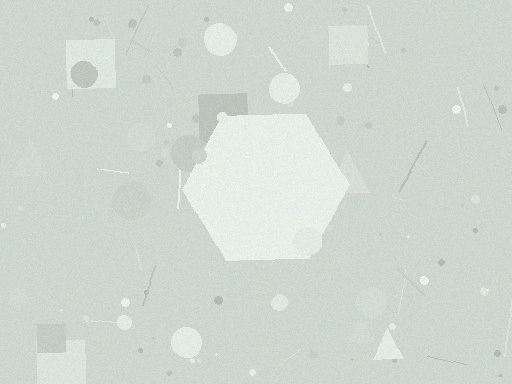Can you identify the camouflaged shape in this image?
The camouflaged shape is a hexagon.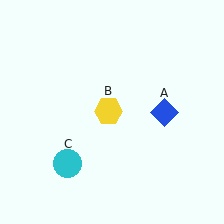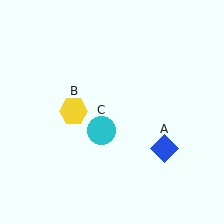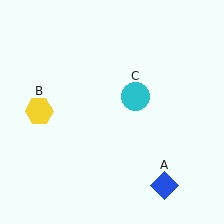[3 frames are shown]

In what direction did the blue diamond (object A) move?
The blue diamond (object A) moved down.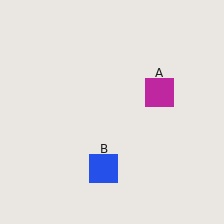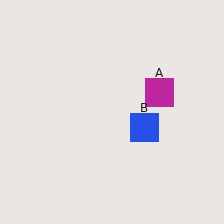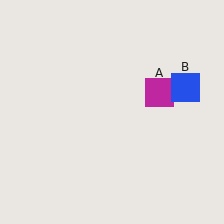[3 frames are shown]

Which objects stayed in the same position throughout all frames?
Magenta square (object A) remained stationary.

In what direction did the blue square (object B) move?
The blue square (object B) moved up and to the right.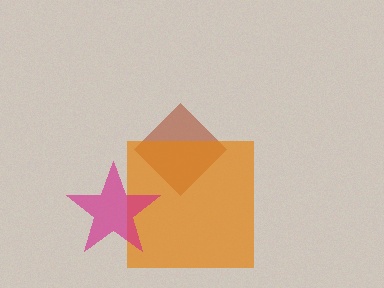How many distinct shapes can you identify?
There are 3 distinct shapes: a brown diamond, an orange square, a magenta star.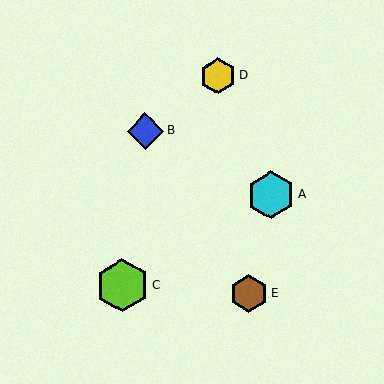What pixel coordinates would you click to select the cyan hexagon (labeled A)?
Click at (271, 195) to select the cyan hexagon A.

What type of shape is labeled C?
Shape C is a lime hexagon.